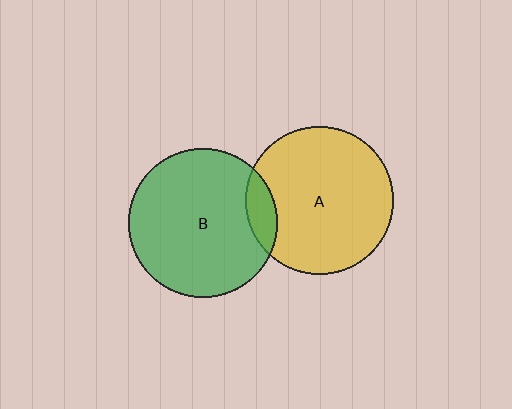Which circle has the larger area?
Circle B (green).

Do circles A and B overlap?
Yes.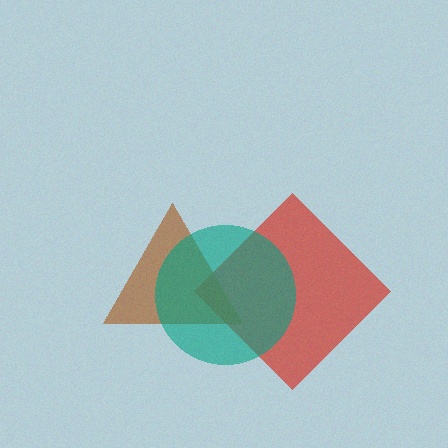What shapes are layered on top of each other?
The layered shapes are: a red diamond, a brown triangle, a teal circle.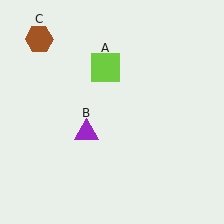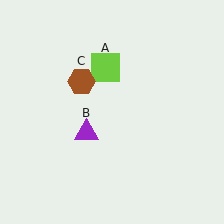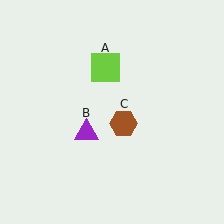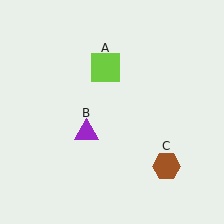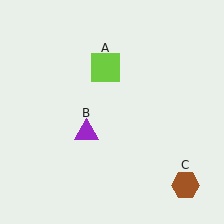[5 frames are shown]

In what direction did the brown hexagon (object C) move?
The brown hexagon (object C) moved down and to the right.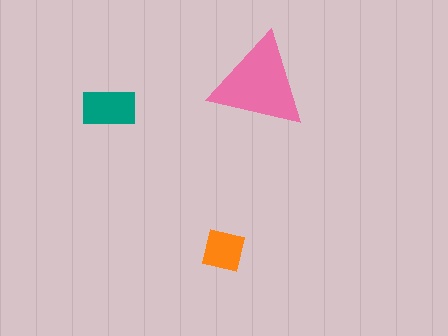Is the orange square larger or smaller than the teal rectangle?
Smaller.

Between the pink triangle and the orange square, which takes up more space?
The pink triangle.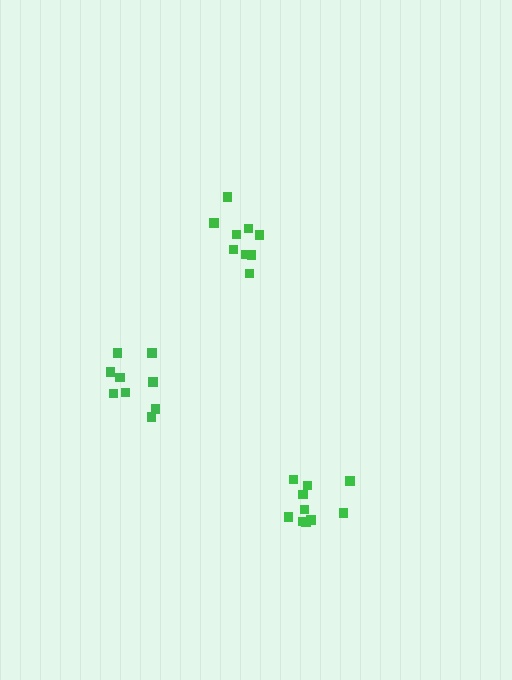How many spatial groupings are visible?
There are 3 spatial groupings.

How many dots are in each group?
Group 1: 10 dots, Group 2: 9 dots, Group 3: 9 dots (28 total).